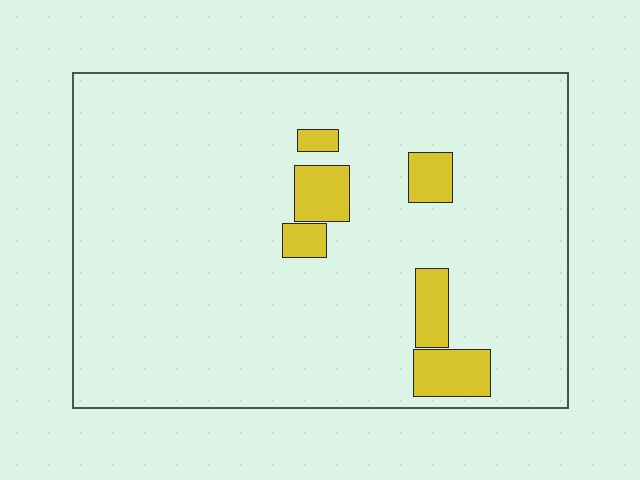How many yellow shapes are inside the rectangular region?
6.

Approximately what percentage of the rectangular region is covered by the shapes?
Approximately 10%.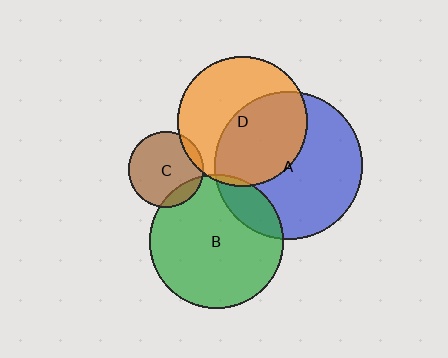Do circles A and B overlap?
Yes.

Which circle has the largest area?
Circle A (blue).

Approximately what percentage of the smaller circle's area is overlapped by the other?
Approximately 15%.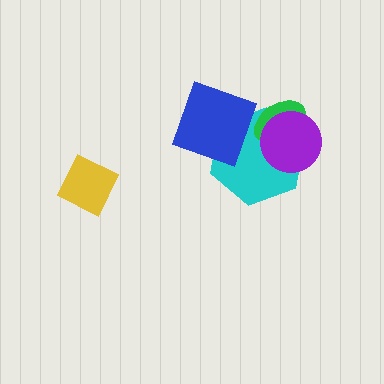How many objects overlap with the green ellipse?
2 objects overlap with the green ellipse.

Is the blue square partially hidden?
No, no other shape covers it.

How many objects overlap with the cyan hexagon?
3 objects overlap with the cyan hexagon.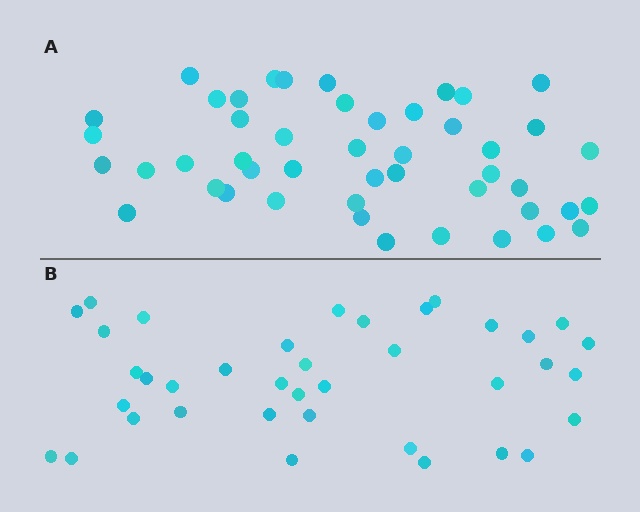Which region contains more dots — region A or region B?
Region A (the top region) has more dots.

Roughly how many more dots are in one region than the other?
Region A has roughly 8 or so more dots than region B.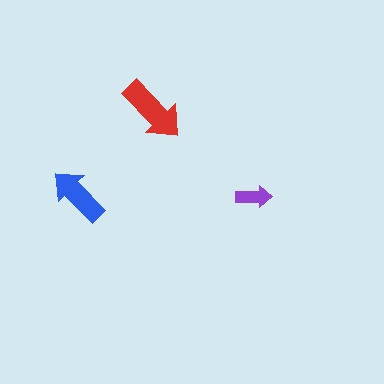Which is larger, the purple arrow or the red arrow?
The red one.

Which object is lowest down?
The purple arrow is bottommost.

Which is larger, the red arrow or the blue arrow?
The red one.